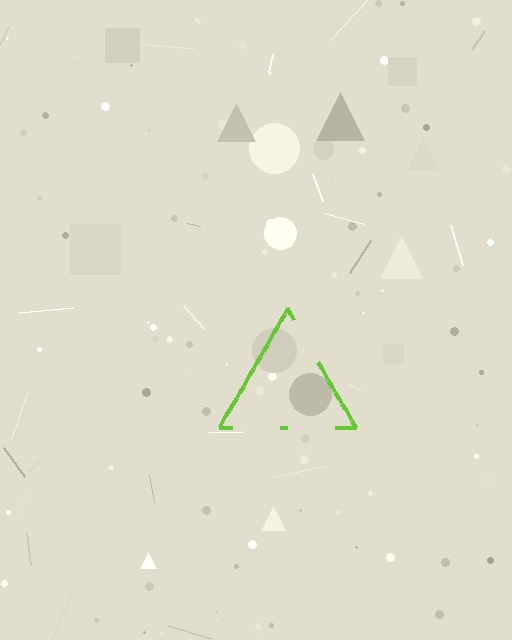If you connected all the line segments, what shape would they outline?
They would outline a triangle.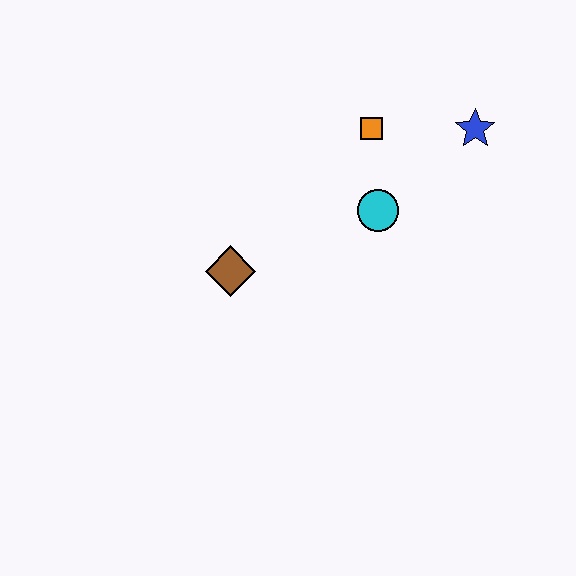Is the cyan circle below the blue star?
Yes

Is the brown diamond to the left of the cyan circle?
Yes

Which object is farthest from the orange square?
The brown diamond is farthest from the orange square.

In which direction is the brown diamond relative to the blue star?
The brown diamond is to the left of the blue star.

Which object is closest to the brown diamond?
The cyan circle is closest to the brown diamond.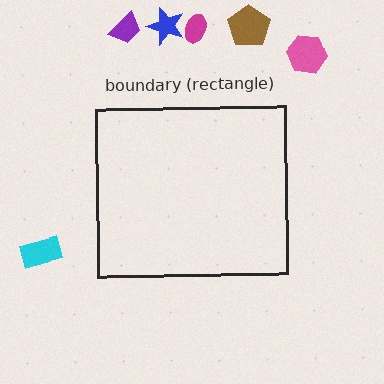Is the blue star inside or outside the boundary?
Outside.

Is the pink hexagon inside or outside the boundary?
Outside.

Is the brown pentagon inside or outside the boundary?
Outside.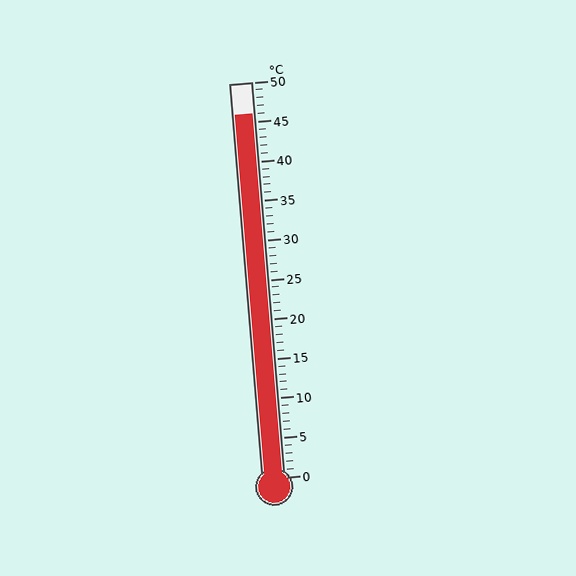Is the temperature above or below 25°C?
The temperature is above 25°C.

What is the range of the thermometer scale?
The thermometer scale ranges from 0°C to 50°C.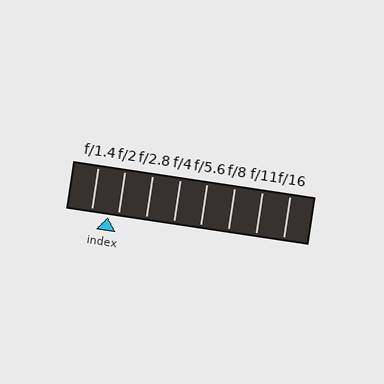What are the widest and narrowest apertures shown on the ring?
The widest aperture shown is f/1.4 and the narrowest is f/16.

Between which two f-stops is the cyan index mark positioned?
The index mark is between f/1.4 and f/2.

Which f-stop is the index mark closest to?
The index mark is closest to f/2.